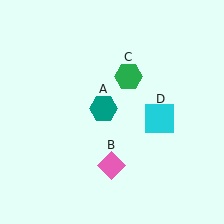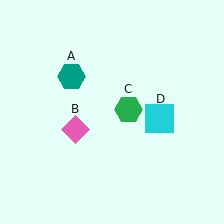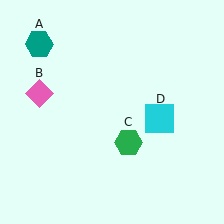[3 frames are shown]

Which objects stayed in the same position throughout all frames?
Cyan square (object D) remained stationary.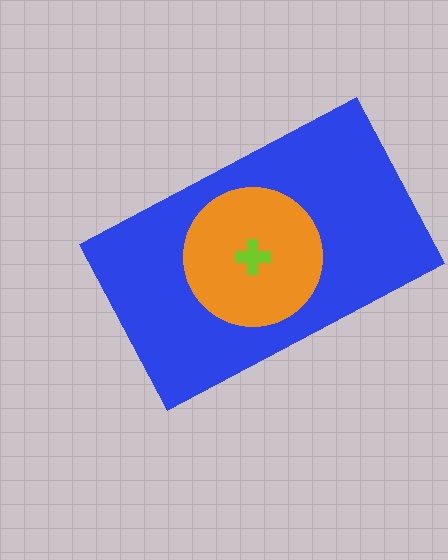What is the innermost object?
The lime cross.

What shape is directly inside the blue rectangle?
The orange circle.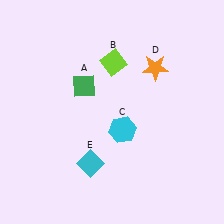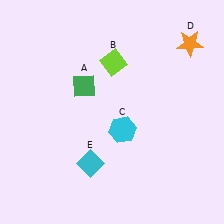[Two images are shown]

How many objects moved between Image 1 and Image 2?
1 object moved between the two images.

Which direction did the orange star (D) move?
The orange star (D) moved right.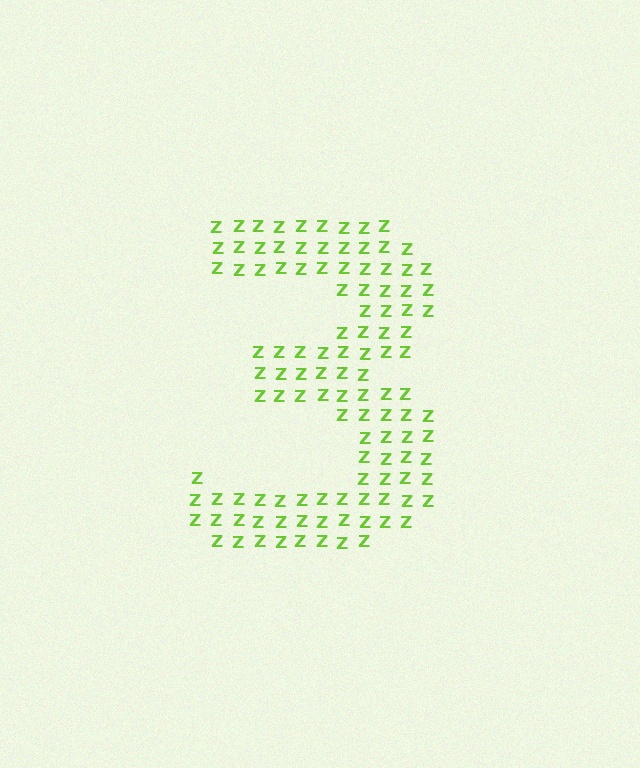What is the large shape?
The large shape is the digit 3.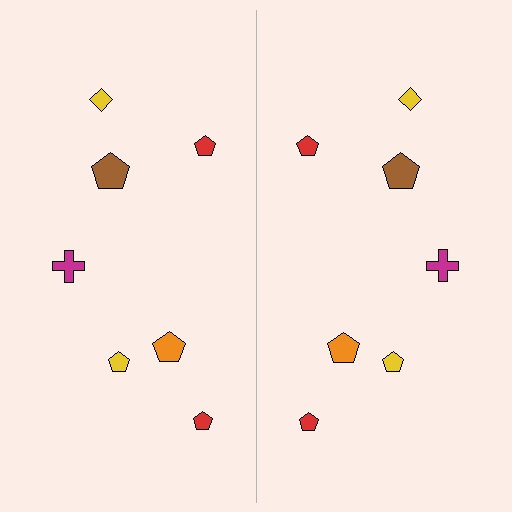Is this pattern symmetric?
Yes, this pattern has bilateral (reflection) symmetry.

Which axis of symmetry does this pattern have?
The pattern has a vertical axis of symmetry running through the center of the image.